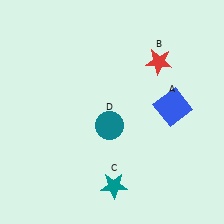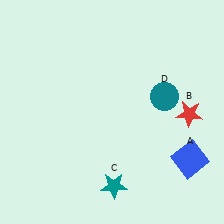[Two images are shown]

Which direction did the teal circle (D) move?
The teal circle (D) moved right.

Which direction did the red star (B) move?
The red star (B) moved down.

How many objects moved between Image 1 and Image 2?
3 objects moved between the two images.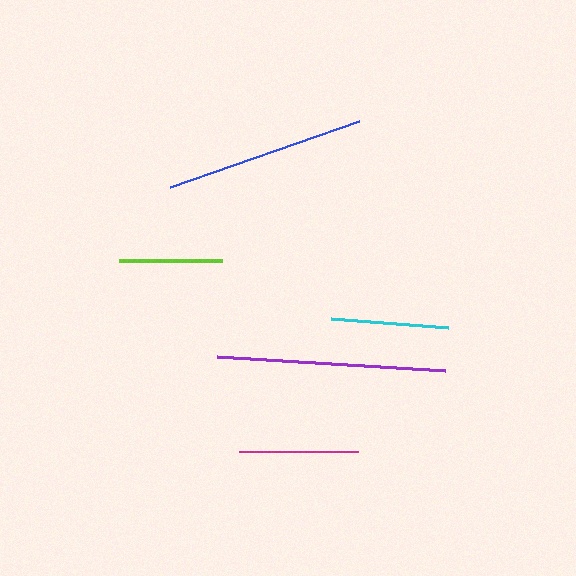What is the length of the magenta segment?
The magenta segment is approximately 119 pixels long.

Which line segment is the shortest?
The lime line is the shortest at approximately 103 pixels.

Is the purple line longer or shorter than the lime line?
The purple line is longer than the lime line.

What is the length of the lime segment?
The lime segment is approximately 103 pixels long.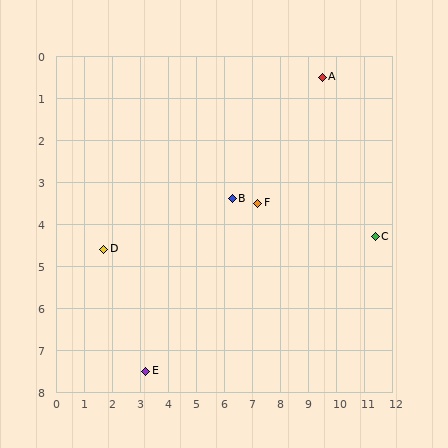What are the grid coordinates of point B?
Point B is at approximately (6.3, 3.4).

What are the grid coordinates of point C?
Point C is at approximately (11.4, 4.3).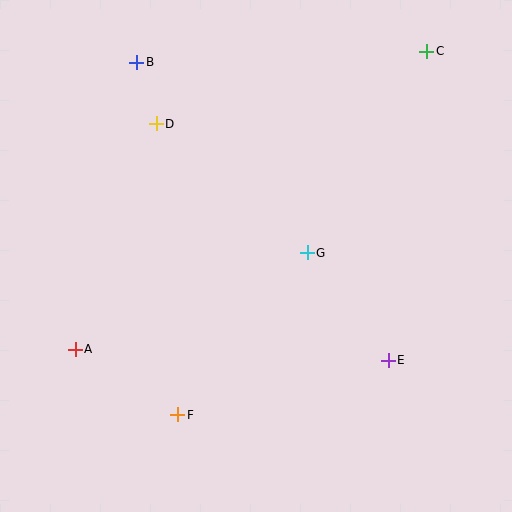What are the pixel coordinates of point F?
Point F is at (178, 415).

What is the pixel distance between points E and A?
The distance between E and A is 313 pixels.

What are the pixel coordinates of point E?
Point E is at (388, 360).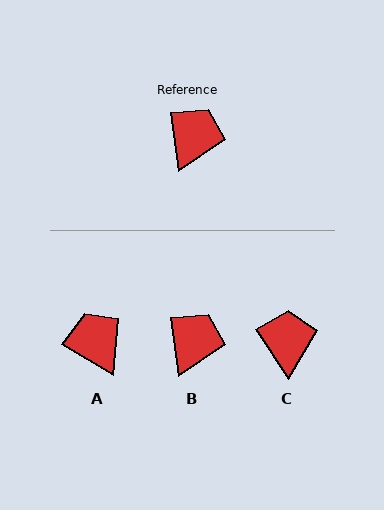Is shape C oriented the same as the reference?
No, it is off by about 26 degrees.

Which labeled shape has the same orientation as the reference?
B.